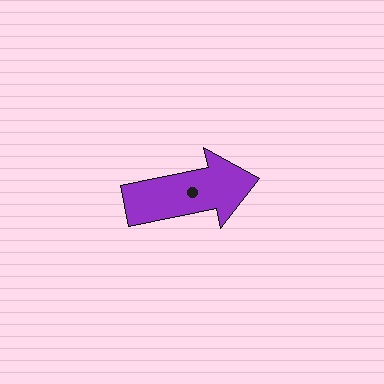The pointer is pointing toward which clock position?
Roughly 3 o'clock.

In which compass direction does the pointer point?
East.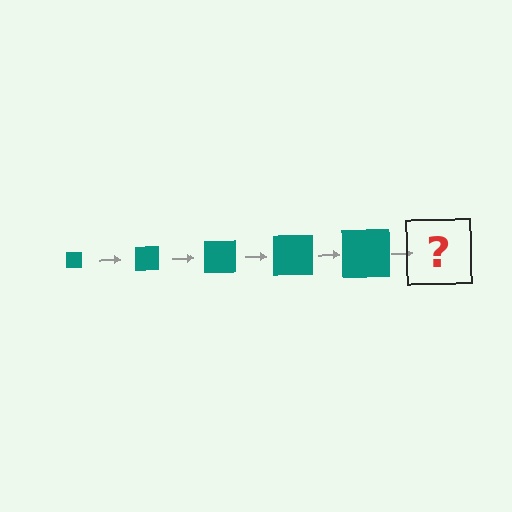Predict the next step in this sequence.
The next step is a teal square, larger than the previous one.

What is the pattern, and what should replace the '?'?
The pattern is that the square gets progressively larger each step. The '?' should be a teal square, larger than the previous one.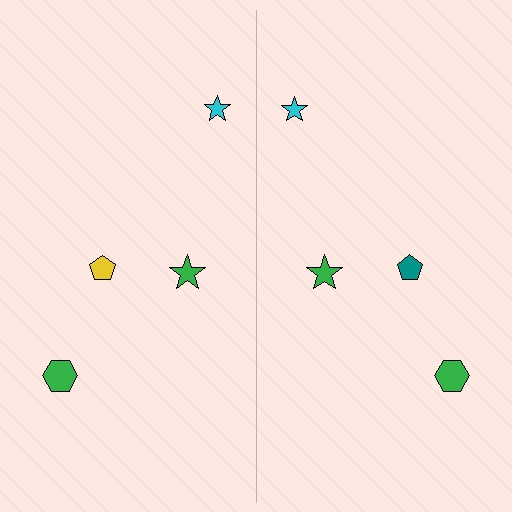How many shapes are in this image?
There are 8 shapes in this image.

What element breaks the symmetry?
The teal pentagon on the right side breaks the symmetry — its mirror counterpart is yellow.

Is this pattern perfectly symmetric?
No, the pattern is not perfectly symmetric. The teal pentagon on the right side breaks the symmetry — its mirror counterpart is yellow.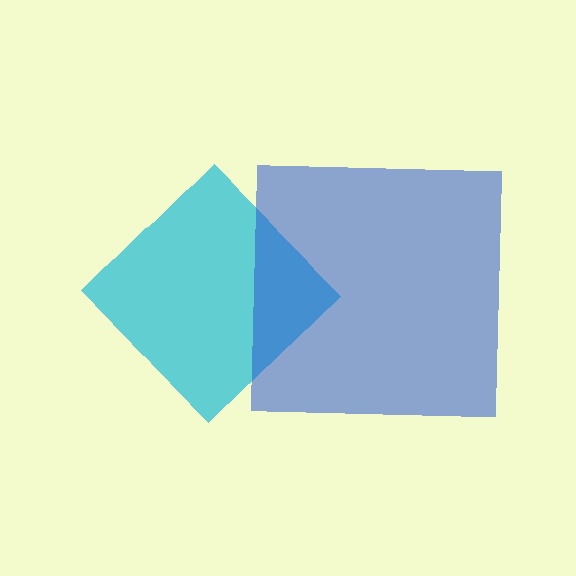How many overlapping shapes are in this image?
There are 2 overlapping shapes in the image.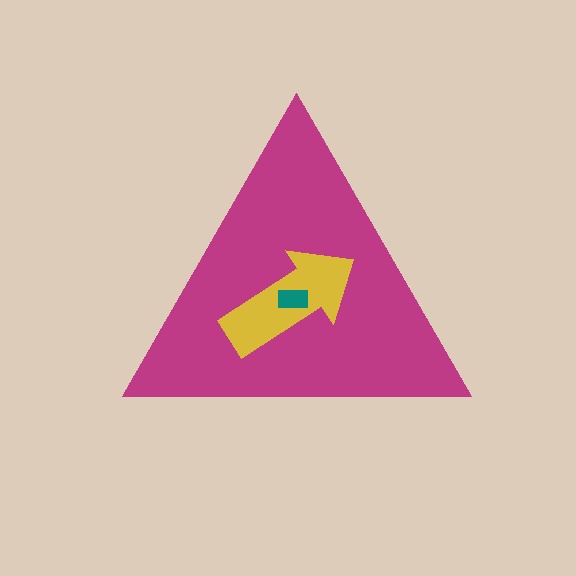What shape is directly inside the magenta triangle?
The yellow arrow.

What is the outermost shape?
The magenta triangle.